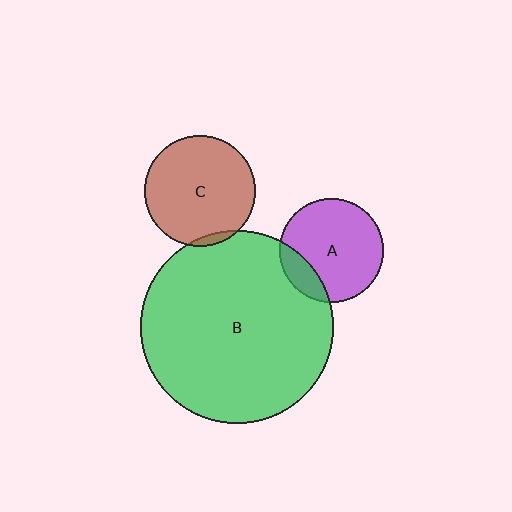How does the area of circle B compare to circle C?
Approximately 3.0 times.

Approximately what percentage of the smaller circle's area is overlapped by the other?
Approximately 15%.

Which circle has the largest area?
Circle B (green).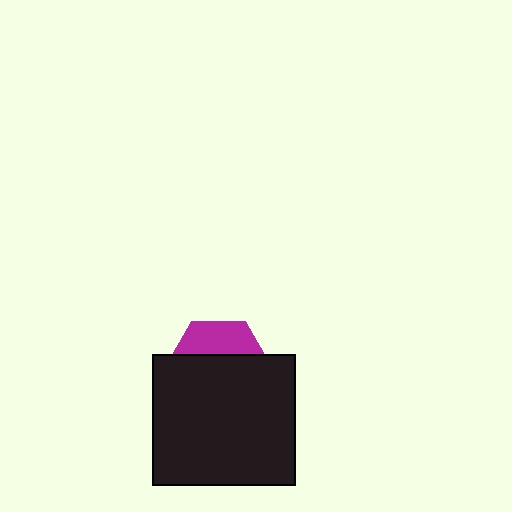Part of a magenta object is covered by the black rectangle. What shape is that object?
It is a hexagon.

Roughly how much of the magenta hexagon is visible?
A small part of it is visible (roughly 30%).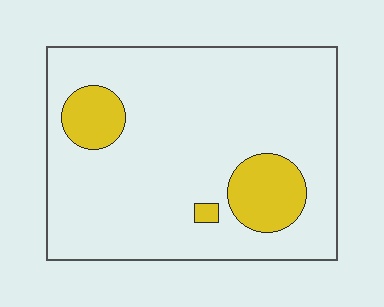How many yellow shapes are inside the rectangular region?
3.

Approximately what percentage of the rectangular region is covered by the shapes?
Approximately 15%.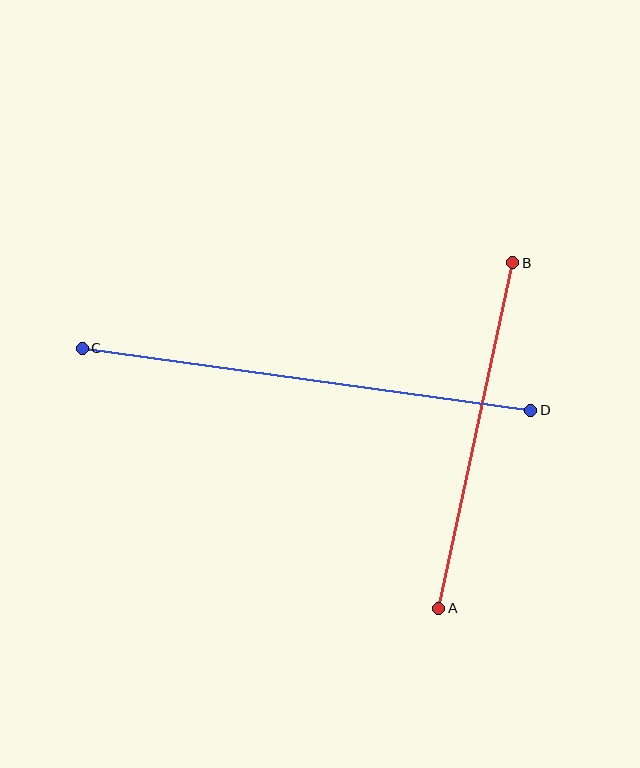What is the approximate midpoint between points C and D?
The midpoint is at approximately (307, 379) pixels.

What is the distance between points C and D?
The distance is approximately 453 pixels.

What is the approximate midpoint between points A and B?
The midpoint is at approximately (476, 436) pixels.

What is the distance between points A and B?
The distance is approximately 353 pixels.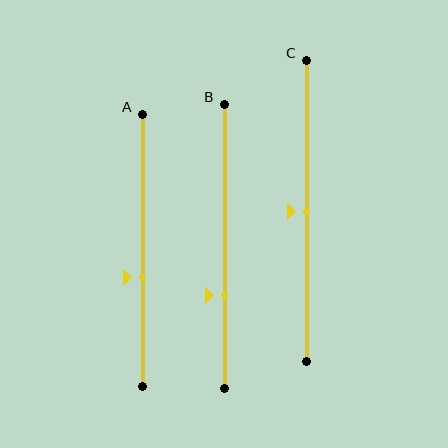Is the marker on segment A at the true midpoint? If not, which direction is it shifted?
No, the marker on segment A is shifted downward by about 10% of the segment length.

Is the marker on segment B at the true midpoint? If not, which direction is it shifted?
No, the marker on segment B is shifted downward by about 17% of the segment length.